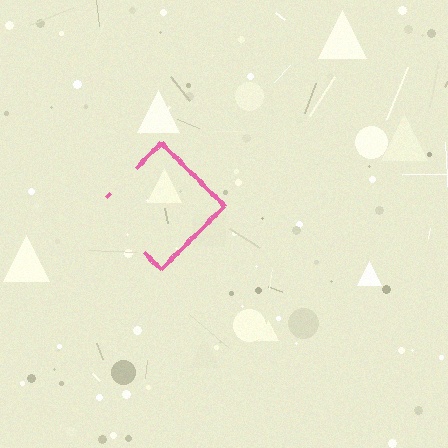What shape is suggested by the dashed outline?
The dashed outline suggests a diamond.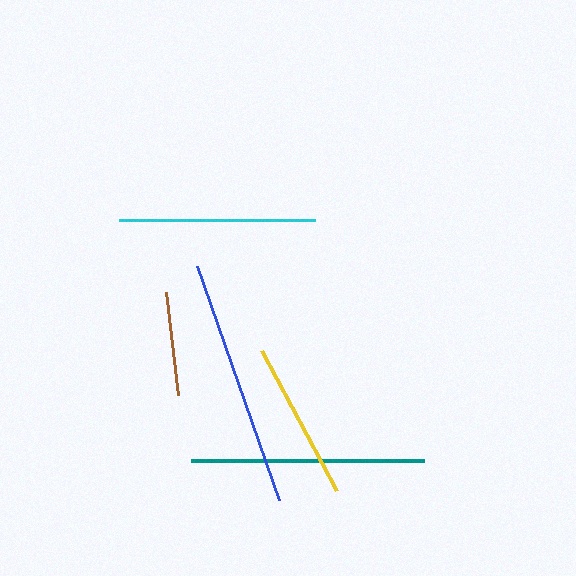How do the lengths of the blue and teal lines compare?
The blue and teal lines are approximately the same length.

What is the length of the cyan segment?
The cyan segment is approximately 196 pixels long.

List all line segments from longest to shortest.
From longest to shortest: blue, teal, cyan, yellow, brown.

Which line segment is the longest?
The blue line is the longest at approximately 247 pixels.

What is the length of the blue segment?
The blue segment is approximately 247 pixels long.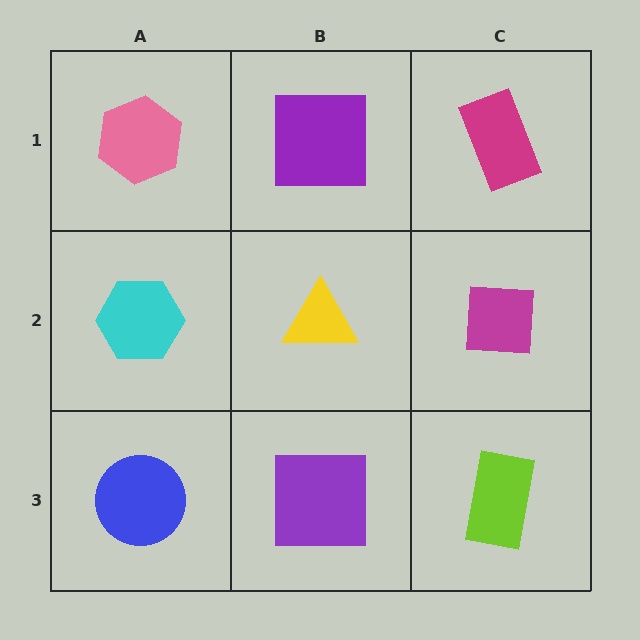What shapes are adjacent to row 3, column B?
A yellow triangle (row 2, column B), a blue circle (row 3, column A), a lime rectangle (row 3, column C).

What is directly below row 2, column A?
A blue circle.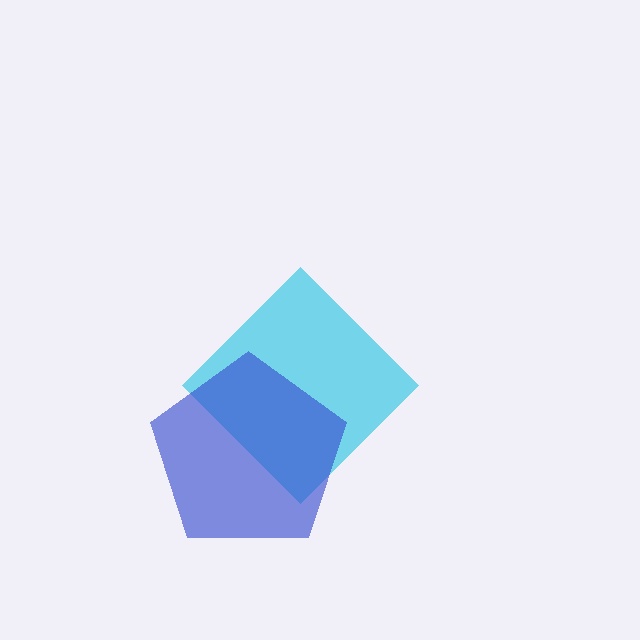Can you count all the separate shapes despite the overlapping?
Yes, there are 2 separate shapes.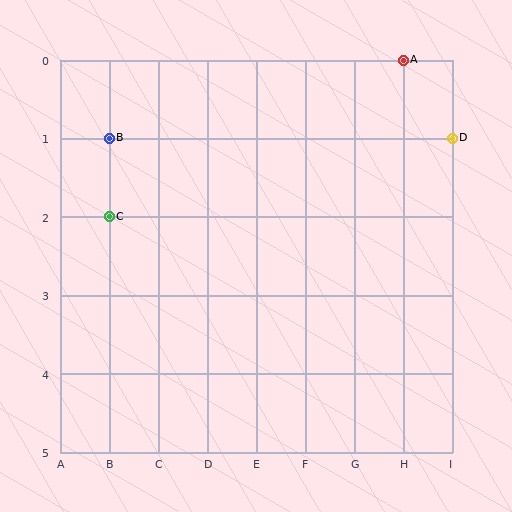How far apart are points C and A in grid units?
Points C and A are 6 columns and 2 rows apart (about 6.3 grid units diagonally).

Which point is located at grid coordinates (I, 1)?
Point D is at (I, 1).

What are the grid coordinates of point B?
Point B is at grid coordinates (B, 1).